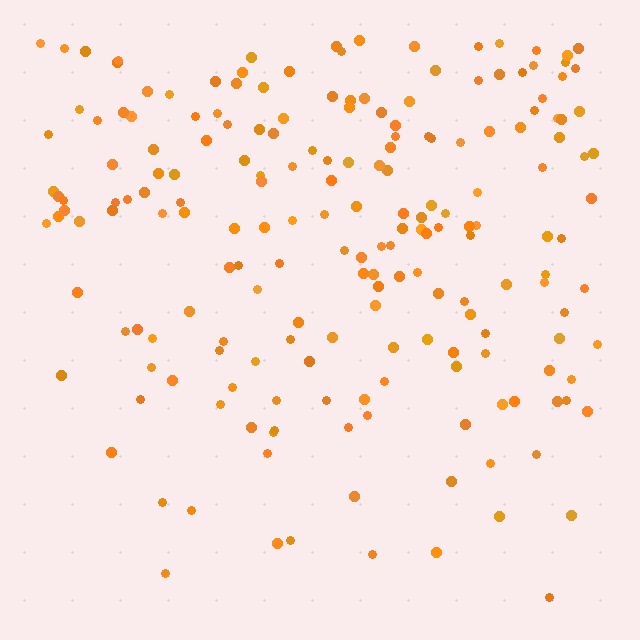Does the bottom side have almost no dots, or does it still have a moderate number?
Still a moderate number, just noticeably fewer than the top.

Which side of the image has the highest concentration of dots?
The top.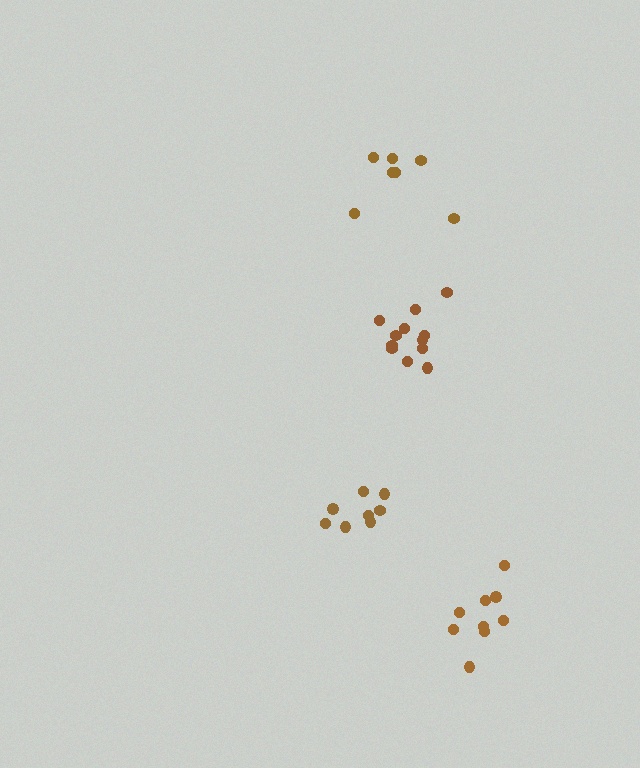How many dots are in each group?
Group 1: 12 dots, Group 2: 9 dots, Group 3: 8 dots, Group 4: 7 dots (36 total).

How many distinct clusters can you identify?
There are 4 distinct clusters.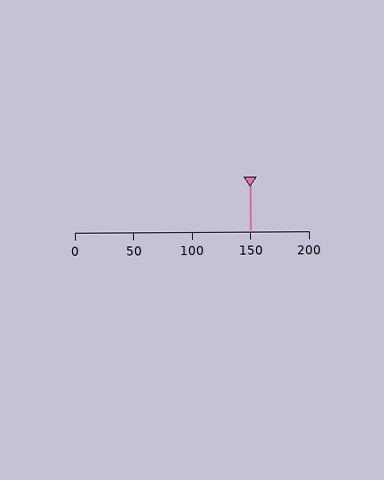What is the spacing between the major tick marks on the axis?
The major ticks are spaced 50 apart.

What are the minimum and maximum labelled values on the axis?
The axis runs from 0 to 200.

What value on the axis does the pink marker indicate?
The marker indicates approximately 150.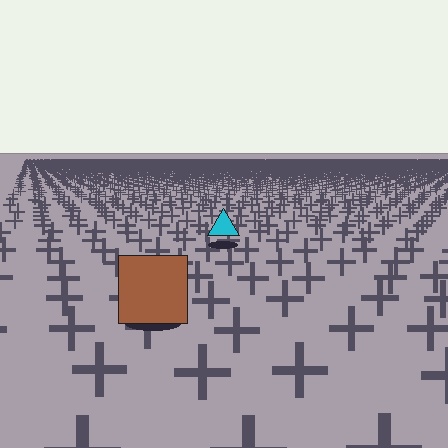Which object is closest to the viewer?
The brown square is closest. The texture marks near it are larger and more spread out.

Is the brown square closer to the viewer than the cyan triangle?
Yes. The brown square is closer — you can tell from the texture gradient: the ground texture is coarser near it.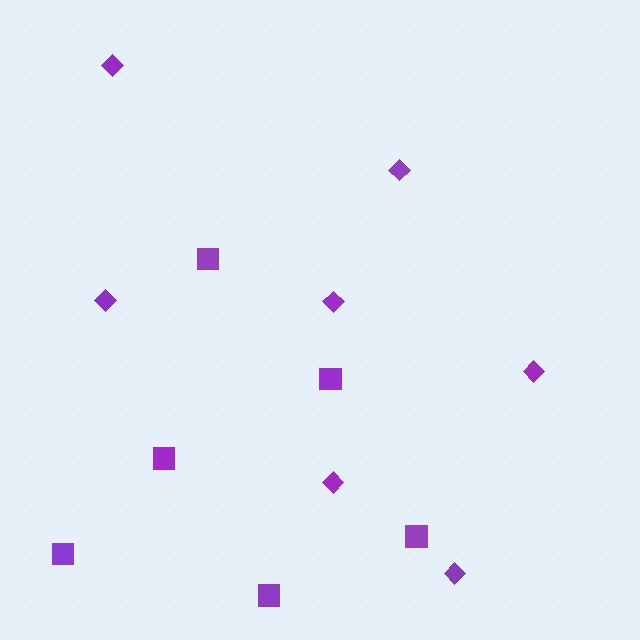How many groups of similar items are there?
There are 2 groups: one group of squares (6) and one group of diamonds (7).